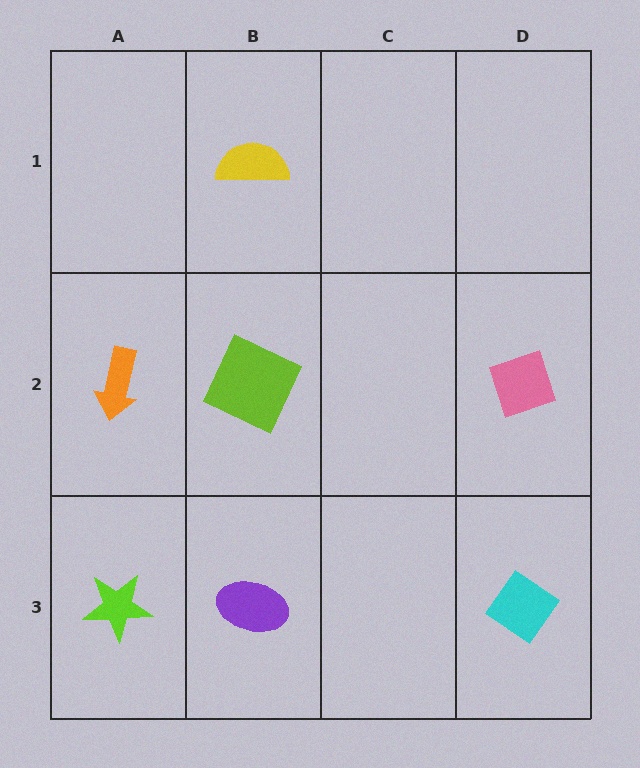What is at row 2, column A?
An orange arrow.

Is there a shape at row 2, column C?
No, that cell is empty.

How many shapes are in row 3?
3 shapes.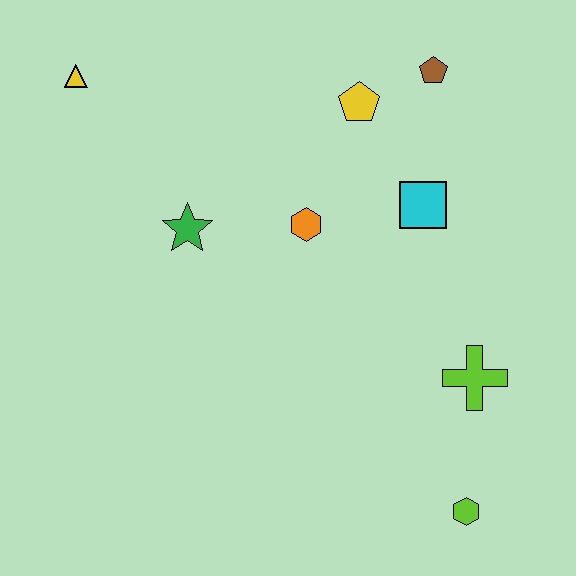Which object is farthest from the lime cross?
The yellow triangle is farthest from the lime cross.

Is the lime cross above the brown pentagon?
No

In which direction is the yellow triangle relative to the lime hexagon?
The yellow triangle is above the lime hexagon.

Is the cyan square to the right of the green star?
Yes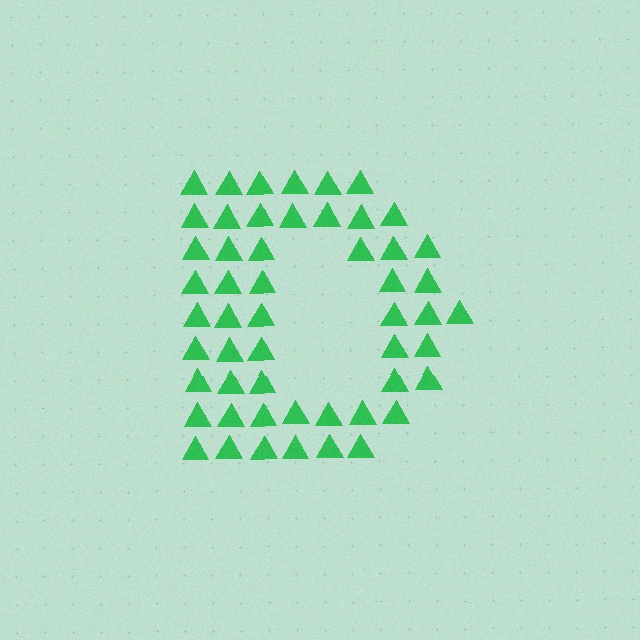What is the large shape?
The large shape is the letter D.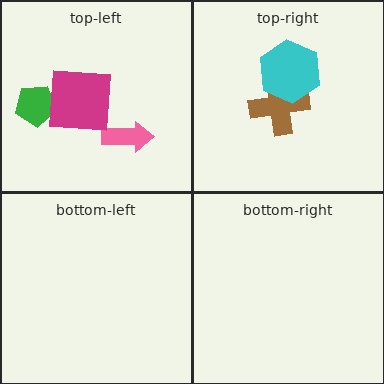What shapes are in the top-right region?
The brown cross, the cyan hexagon.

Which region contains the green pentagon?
The top-left region.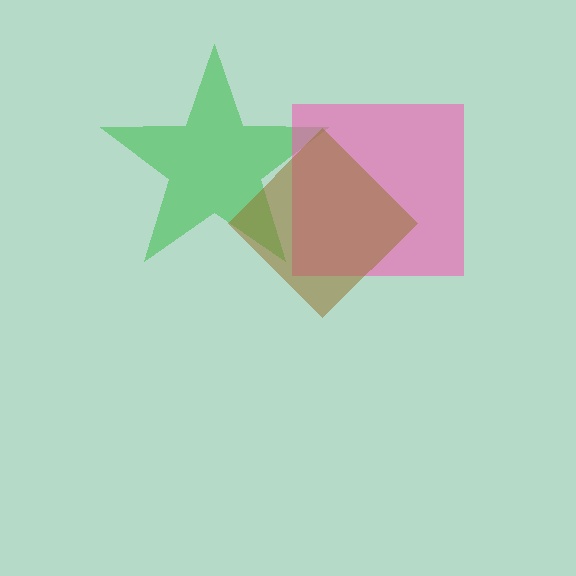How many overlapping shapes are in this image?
There are 3 overlapping shapes in the image.